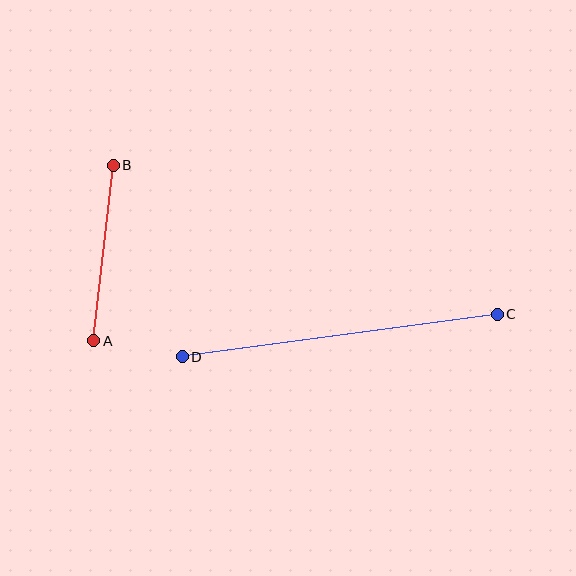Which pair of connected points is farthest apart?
Points C and D are farthest apart.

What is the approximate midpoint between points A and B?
The midpoint is at approximately (103, 253) pixels.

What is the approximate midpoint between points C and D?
The midpoint is at approximately (340, 335) pixels.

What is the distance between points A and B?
The distance is approximately 177 pixels.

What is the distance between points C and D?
The distance is approximately 318 pixels.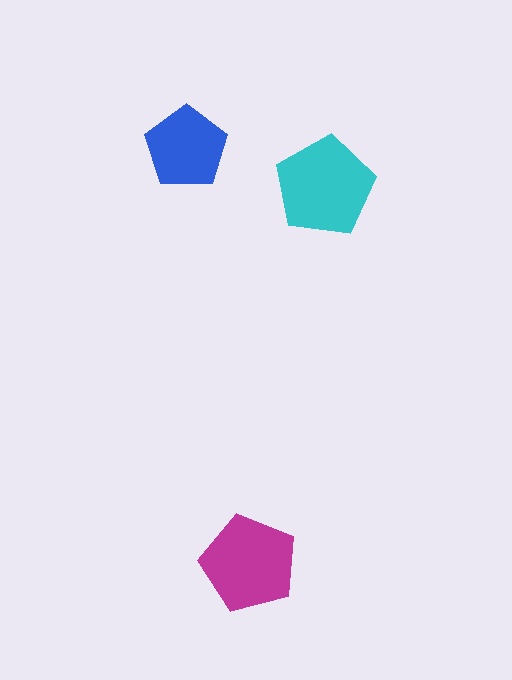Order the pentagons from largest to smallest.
the cyan one, the magenta one, the blue one.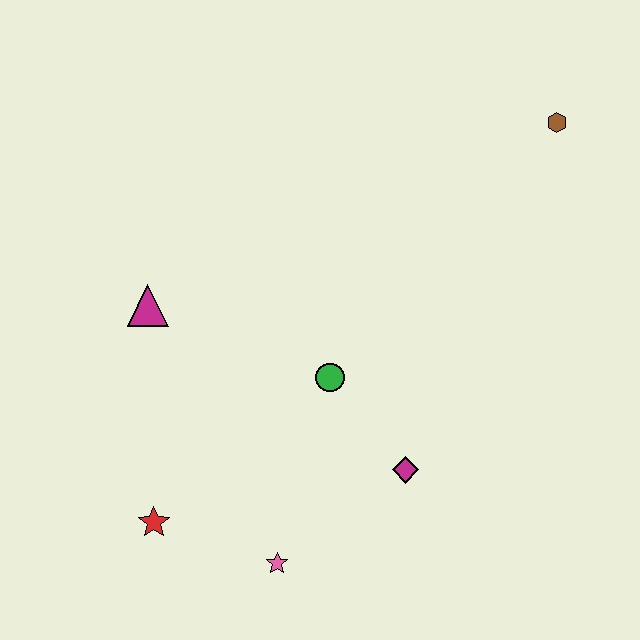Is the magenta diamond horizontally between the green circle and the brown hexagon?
Yes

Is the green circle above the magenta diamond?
Yes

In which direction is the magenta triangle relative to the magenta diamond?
The magenta triangle is to the left of the magenta diamond.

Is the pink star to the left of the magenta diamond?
Yes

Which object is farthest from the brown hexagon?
The red star is farthest from the brown hexagon.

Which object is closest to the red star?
The pink star is closest to the red star.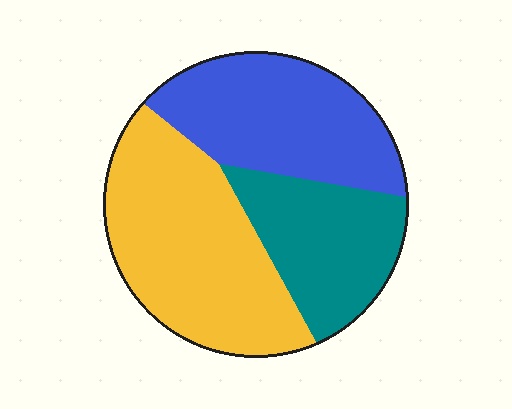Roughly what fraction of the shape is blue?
Blue covers 33% of the shape.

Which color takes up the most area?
Yellow, at roughly 40%.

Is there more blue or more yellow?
Yellow.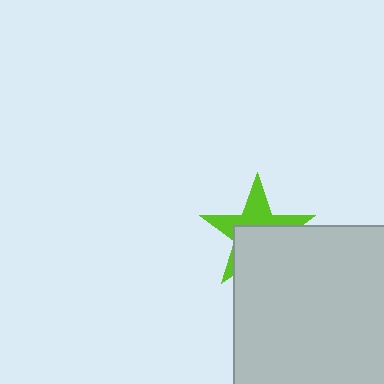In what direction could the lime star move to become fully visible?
The lime star could move up. That would shift it out from behind the light gray rectangle entirely.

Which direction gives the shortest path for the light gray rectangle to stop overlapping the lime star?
Moving down gives the shortest separation.